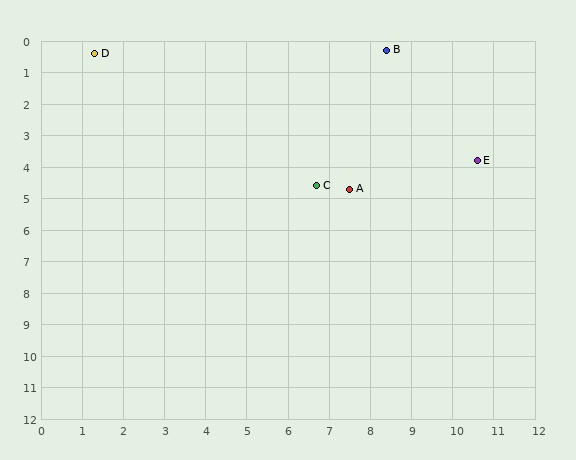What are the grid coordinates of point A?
Point A is at approximately (7.5, 4.7).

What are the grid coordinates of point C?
Point C is at approximately (6.7, 4.6).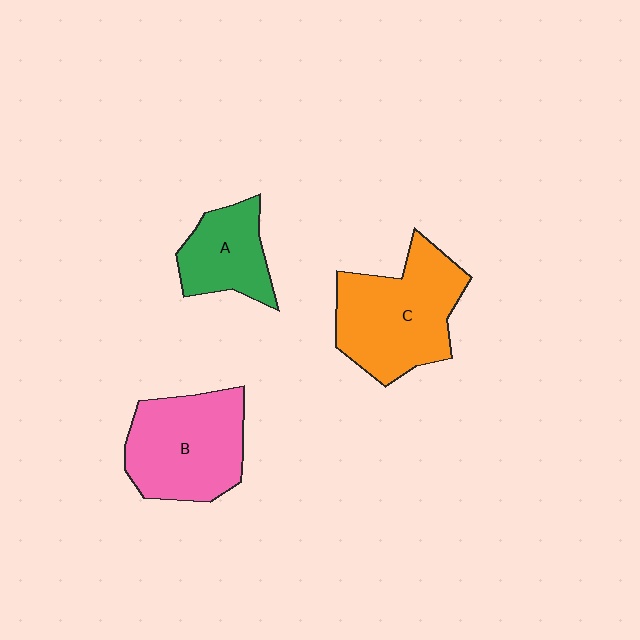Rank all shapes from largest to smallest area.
From largest to smallest: C (orange), B (pink), A (green).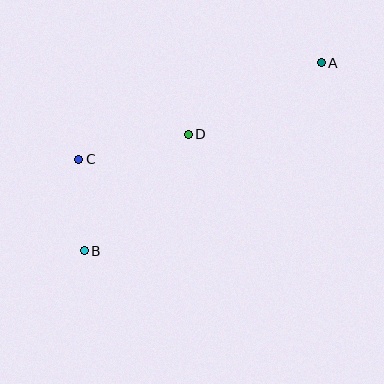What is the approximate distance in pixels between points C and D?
The distance between C and D is approximately 112 pixels.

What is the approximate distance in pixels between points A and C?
The distance between A and C is approximately 261 pixels.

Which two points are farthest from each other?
Points A and B are farthest from each other.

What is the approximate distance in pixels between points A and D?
The distance between A and D is approximately 151 pixels.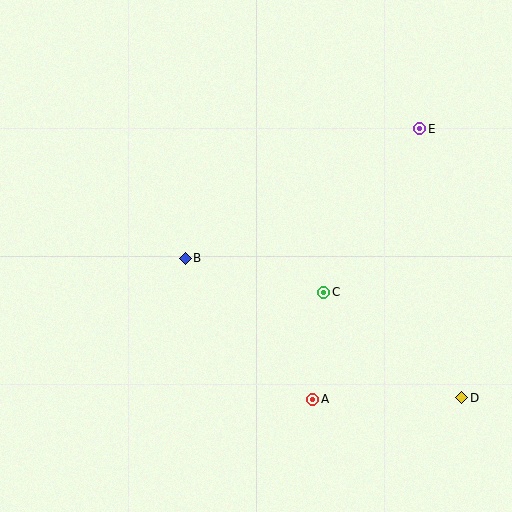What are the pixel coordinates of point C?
Point C is at (324, 292).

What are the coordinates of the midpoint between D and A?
The midpoint between D and A is at (387, 399).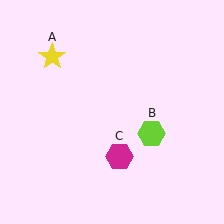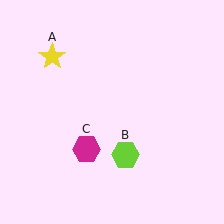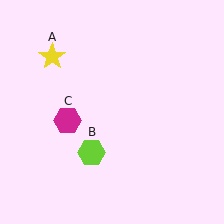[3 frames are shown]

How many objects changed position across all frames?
2 objects changed position: lime hexagon (object B), magenta hexagon (object C).